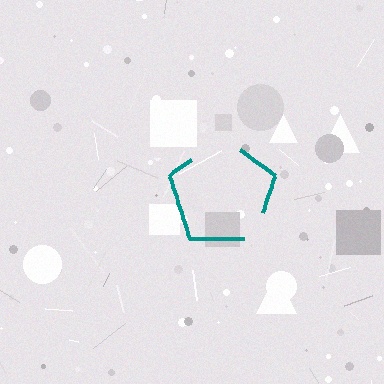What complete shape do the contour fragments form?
The contour fragments form a pentagon.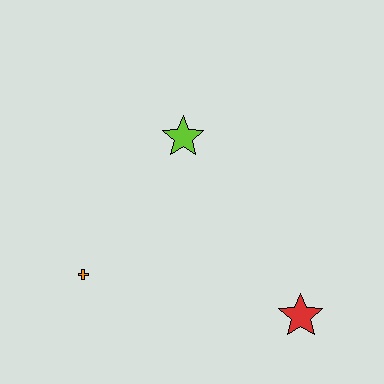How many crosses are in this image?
There is 1 cross.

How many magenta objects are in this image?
There are no magenta objects.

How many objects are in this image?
There are 3 objects.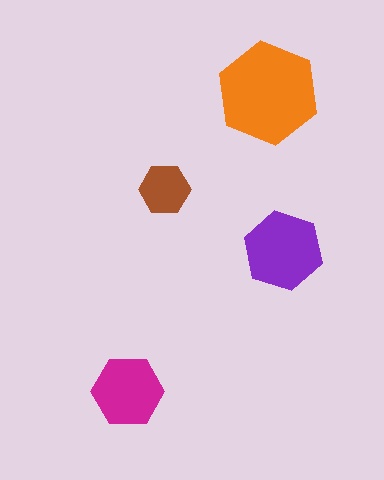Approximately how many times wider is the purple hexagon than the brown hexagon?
About 1.5 times wider.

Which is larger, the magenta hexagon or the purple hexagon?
The purple one.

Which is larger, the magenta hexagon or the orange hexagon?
The orange one.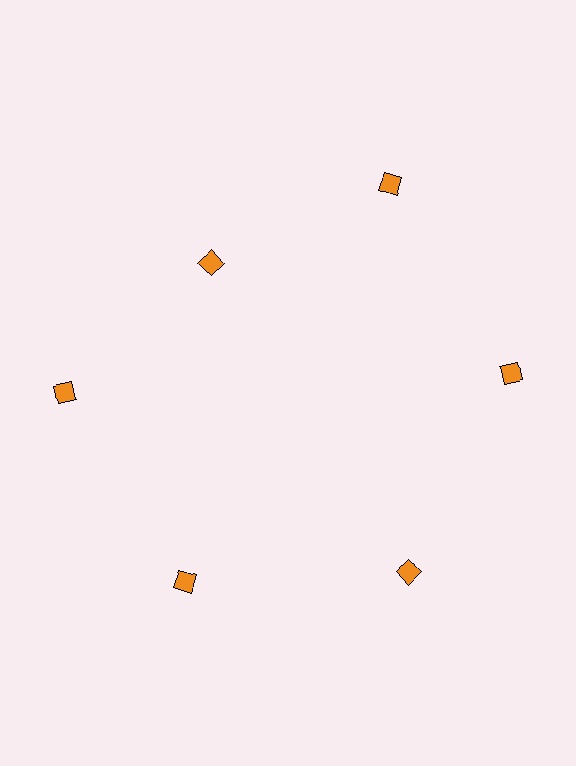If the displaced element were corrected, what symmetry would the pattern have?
It would have 6-fold rotational symmetry — the pattern would map onto itself every 60 degrees.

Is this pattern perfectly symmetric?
No. The 6 orange diamonds are arranged in a ring, but one element near the 11 o'clock position is pulled inward toward the center, breaking the 6-fold rotational symmetry.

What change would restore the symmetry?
The symmetry would be restored by moving it outward, back onto the ring so that all 6 diamonds sit at equal angles and equal distance from the center.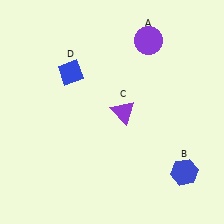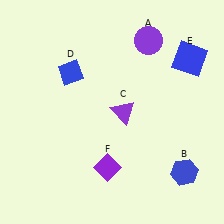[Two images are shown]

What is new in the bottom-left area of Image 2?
A purple diamond (F) was added in the bottom-left area of Image 2.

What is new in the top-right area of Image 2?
A blue square (E) was added in the top-right area of Image 2.